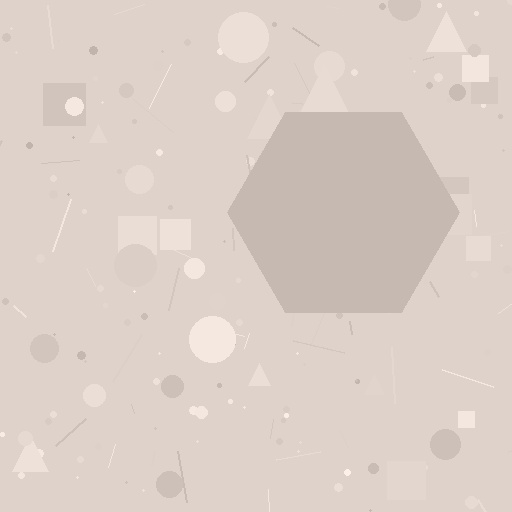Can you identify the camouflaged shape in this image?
The camouflaged shape is a hexagon.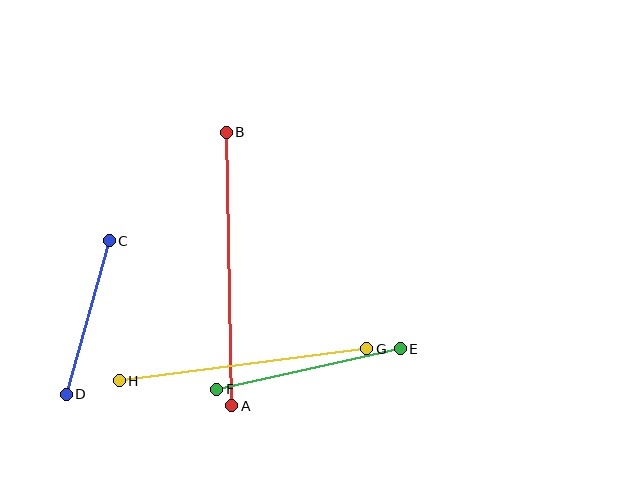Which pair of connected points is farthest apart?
Points A and B are farthest apart.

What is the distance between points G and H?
The distance is approximately 250 pixels.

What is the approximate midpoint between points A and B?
The midpoint is at approximately (229, 269) pixels.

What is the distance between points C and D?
The distance is approximately 159 pixels.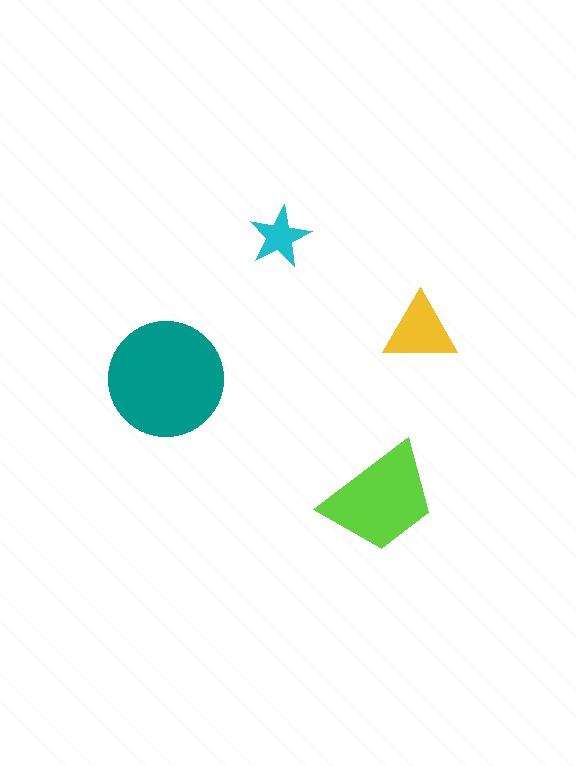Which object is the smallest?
The cyan star.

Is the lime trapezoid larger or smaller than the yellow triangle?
Larger.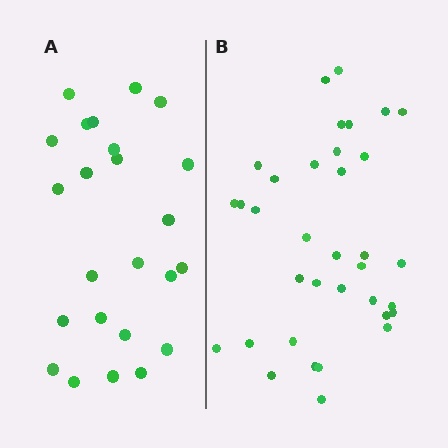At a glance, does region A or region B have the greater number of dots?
Region B (the right region) has more dots.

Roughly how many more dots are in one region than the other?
Region B has roughly 12 or so more dots than region A.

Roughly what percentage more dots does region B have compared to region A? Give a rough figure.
About 45% more.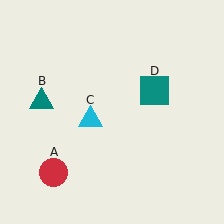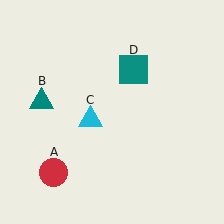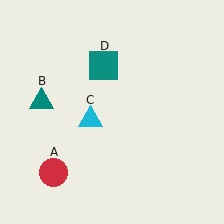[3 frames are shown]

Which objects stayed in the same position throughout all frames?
Red circle (object A) and teal triangle (object B) and cyan triangle (object C) remained stationary.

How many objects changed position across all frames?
1 object changed position: teal square (object D).